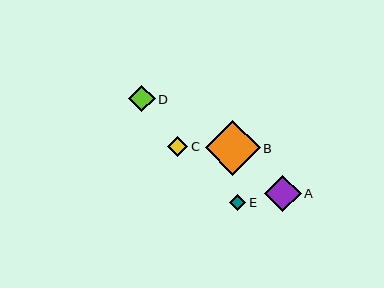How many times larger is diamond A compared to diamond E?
Diamond A is approximately 2.3 times the size of diamond E.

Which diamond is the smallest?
Diamond E is the smallest with a size of approximately 16 pixels.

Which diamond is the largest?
Diamond B is the largest with a size of approximately 55 pixels.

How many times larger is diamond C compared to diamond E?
Diamond C is approximately 1.2 times the size of diamond E.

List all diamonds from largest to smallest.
From largest to smallest: B, A, D, C, E.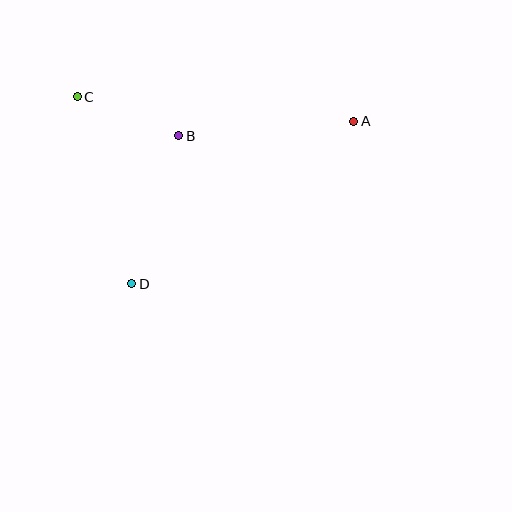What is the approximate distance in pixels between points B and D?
The distance between B and D is approximately 155 pixels.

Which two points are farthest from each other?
Points A and C are farthest from each other.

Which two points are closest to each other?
Points B and C are closest to each other.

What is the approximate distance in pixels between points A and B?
The distance between A and B is approximately 176 pixels.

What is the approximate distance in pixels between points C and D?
The distance between C and D is approximately 195 pixels.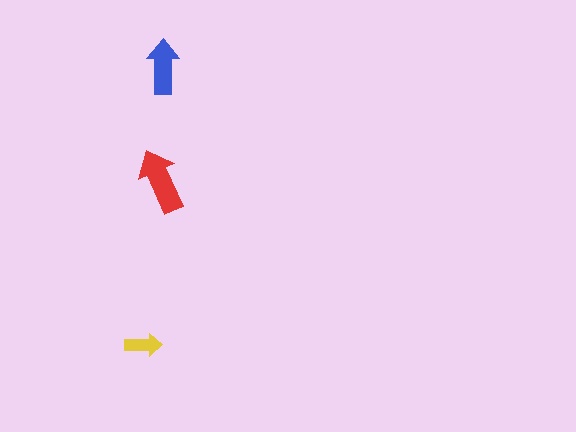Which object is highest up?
The blue arrow is topmost.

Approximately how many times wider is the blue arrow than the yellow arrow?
About 1.5 times wider.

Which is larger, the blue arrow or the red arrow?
The red one.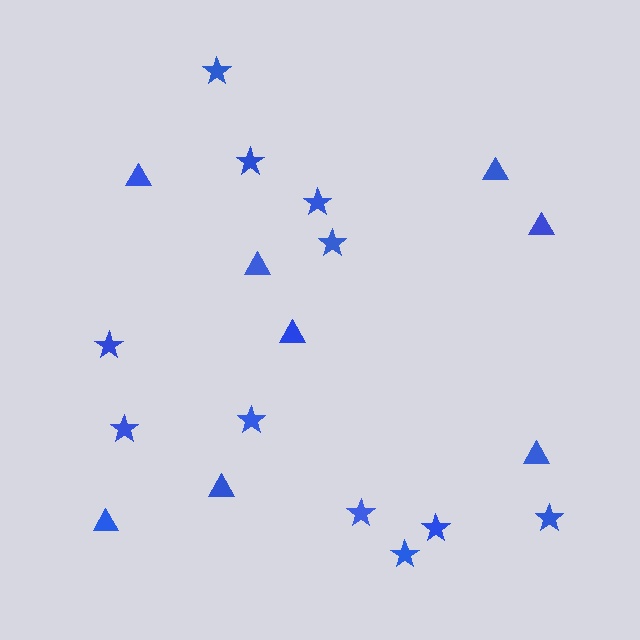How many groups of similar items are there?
There are 2 groups: one group of stars (11) and one group of triangles (8).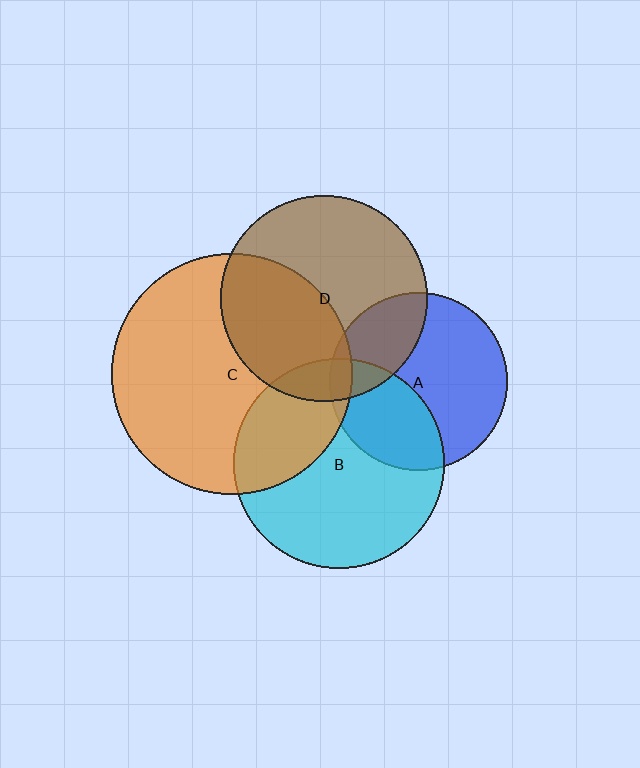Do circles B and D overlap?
Yes.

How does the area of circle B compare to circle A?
Approximately 1.4 times.